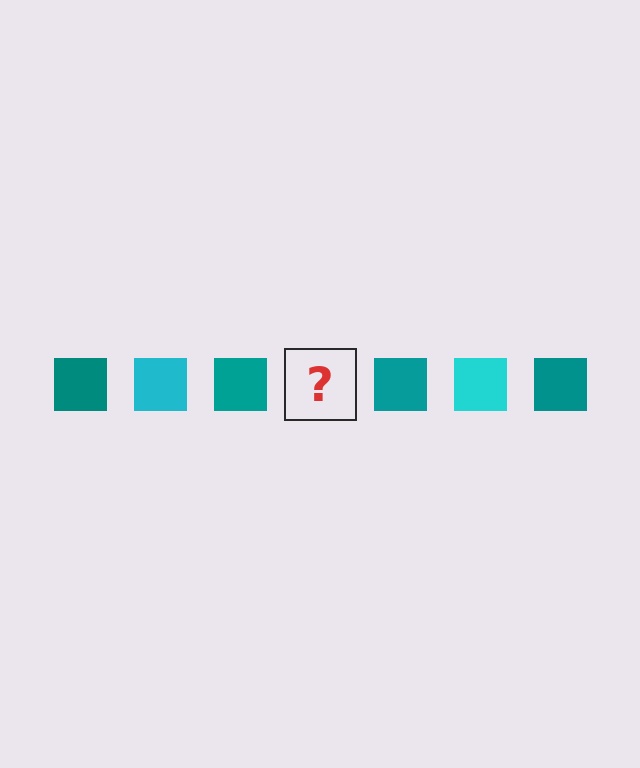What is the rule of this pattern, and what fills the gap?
The rule is that the pattern cycles through teal, cyan squares. The gap should be filled with a cyan square.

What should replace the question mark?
The question mark should be replaced with a cyan square.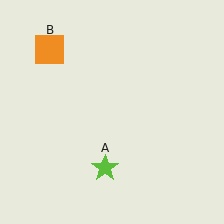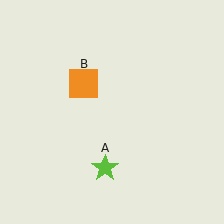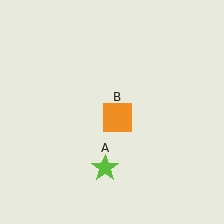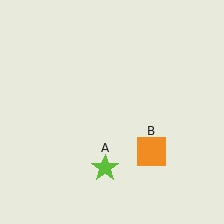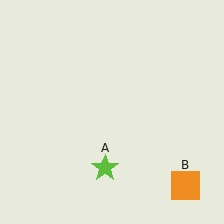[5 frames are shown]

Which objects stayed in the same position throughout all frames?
Lime star (object A) remained stationary.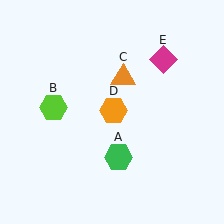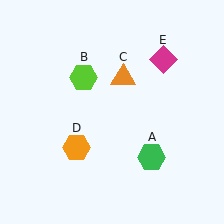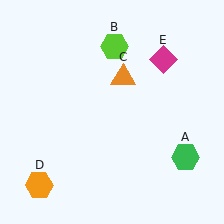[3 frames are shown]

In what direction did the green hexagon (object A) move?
The green hexagon (object A) moved right.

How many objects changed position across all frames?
3 objects changed position: green hexagon (object A), lime hexagon (object B), orange hexagon (object D).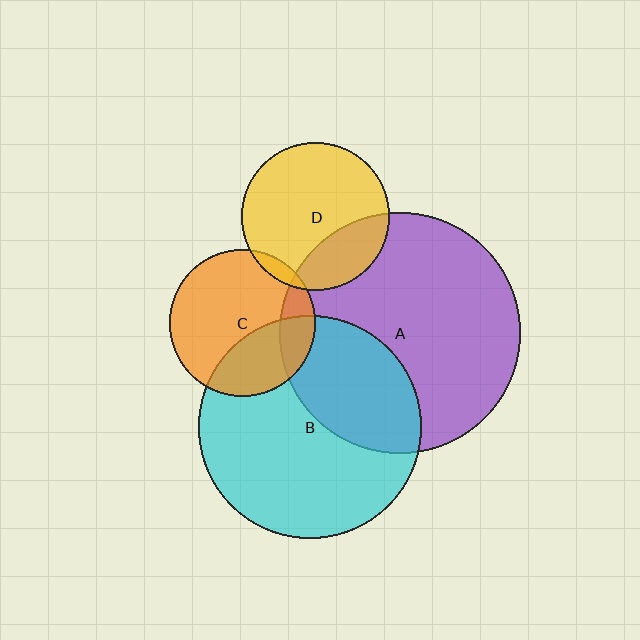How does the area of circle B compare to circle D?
Approximately 2.3 times.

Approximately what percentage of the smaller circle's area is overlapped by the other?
Approximately 25%.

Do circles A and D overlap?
Yes.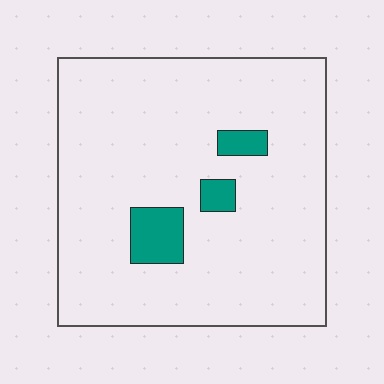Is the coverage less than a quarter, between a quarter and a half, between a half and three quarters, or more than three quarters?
Less than a quarter.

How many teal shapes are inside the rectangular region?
3.